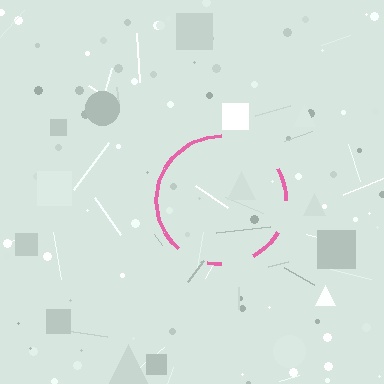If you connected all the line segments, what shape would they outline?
They would outline a circle.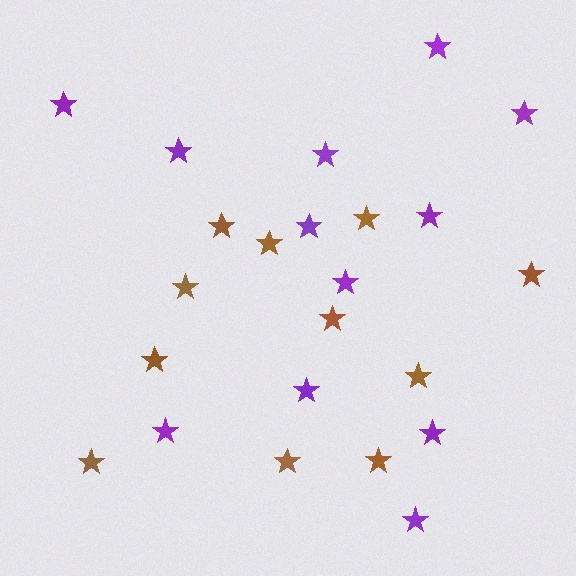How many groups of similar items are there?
There are 2 groups: one group of brown stars (11) and one group of purple stars (12).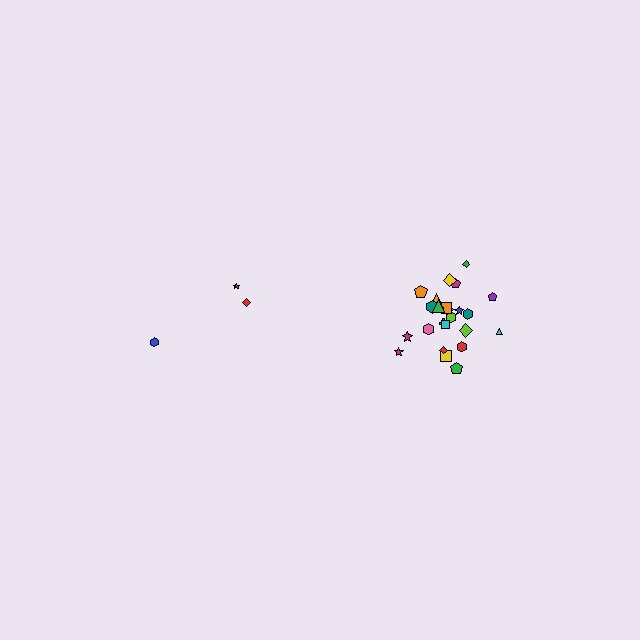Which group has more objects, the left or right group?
The right group.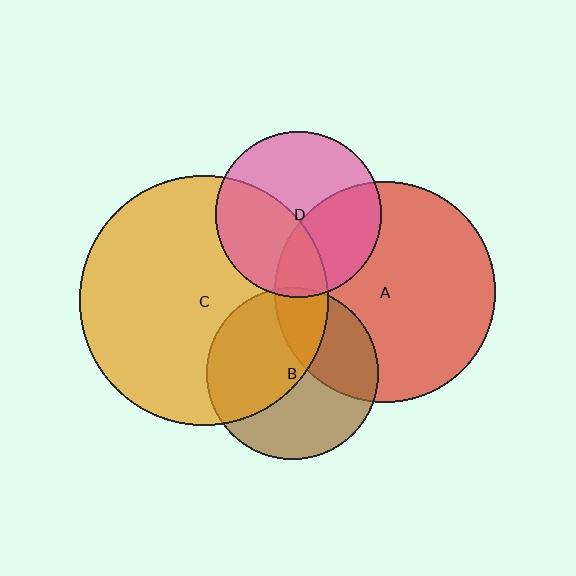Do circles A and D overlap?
Yes.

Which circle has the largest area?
Circle C (orange).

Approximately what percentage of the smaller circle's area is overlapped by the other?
Approximately 40%.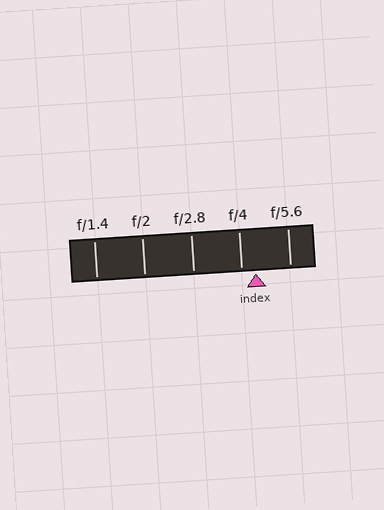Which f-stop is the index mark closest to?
The index mark is closest to f/4.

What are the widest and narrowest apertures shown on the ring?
The widest aperture shown is f/1.4 and the narrowest is f/5.6.